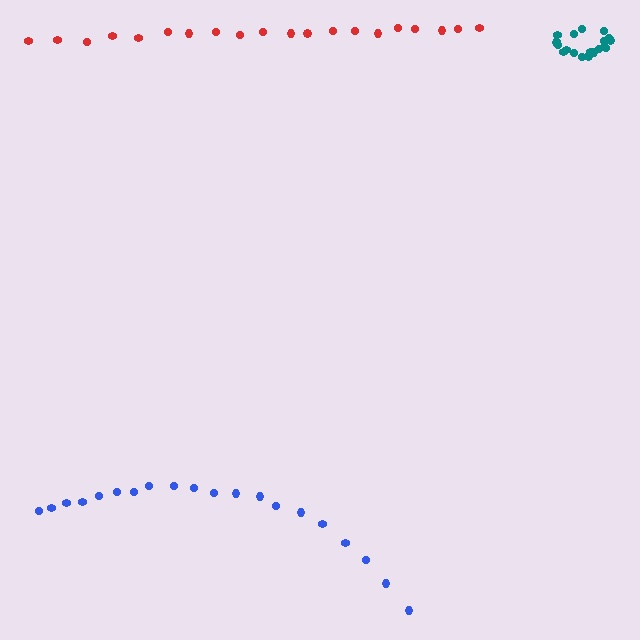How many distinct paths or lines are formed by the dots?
There are 3 distinct paths.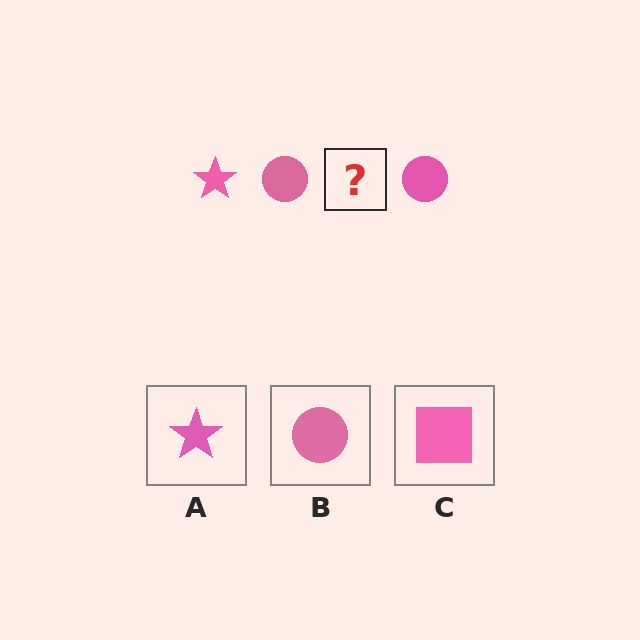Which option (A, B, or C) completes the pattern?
A.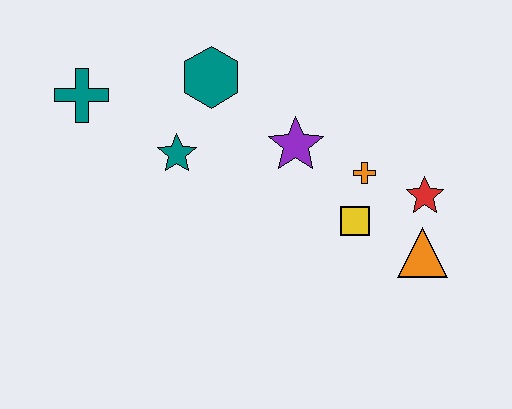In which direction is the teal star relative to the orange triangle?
The teal star is to the left of the orange triangle.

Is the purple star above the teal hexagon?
No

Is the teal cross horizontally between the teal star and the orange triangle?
No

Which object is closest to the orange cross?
The yellow square is closest to the orange cross.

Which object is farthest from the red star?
The teal cross is farthest from the red star.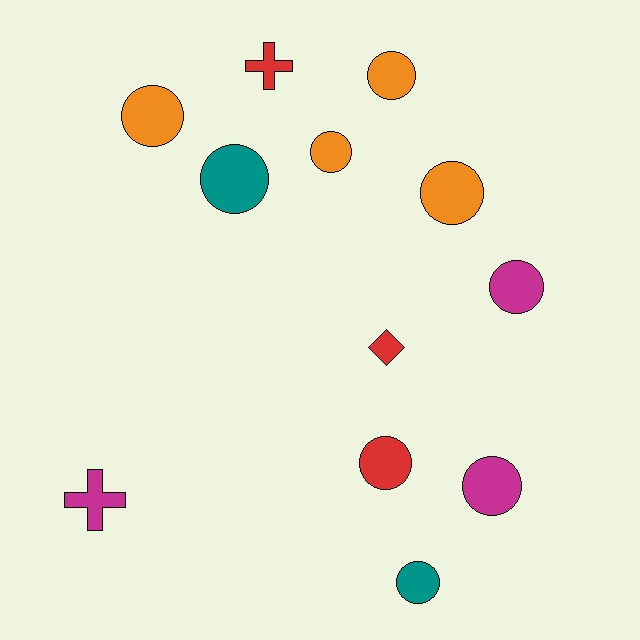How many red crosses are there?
There is 1 red cross.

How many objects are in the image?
There are 12 objects.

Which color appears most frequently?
Orange, with 4 objects.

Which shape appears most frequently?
Circle, with 9 objects.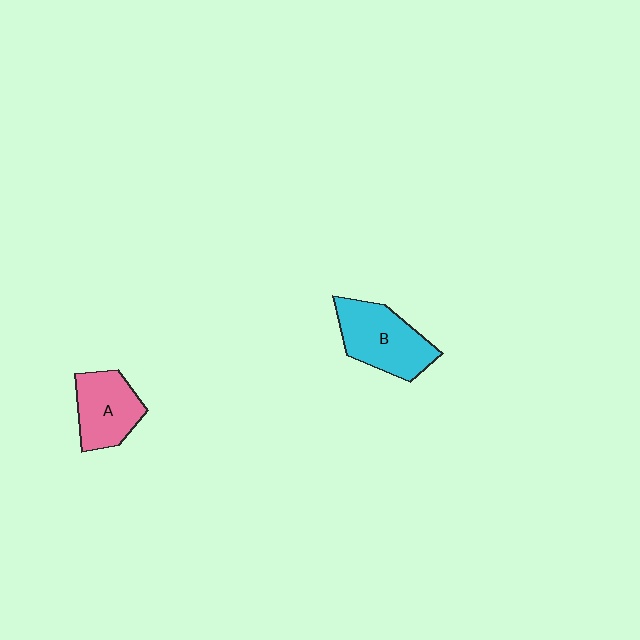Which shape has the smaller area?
Shape A (pink).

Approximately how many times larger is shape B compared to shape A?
Approximately 1.2 times.